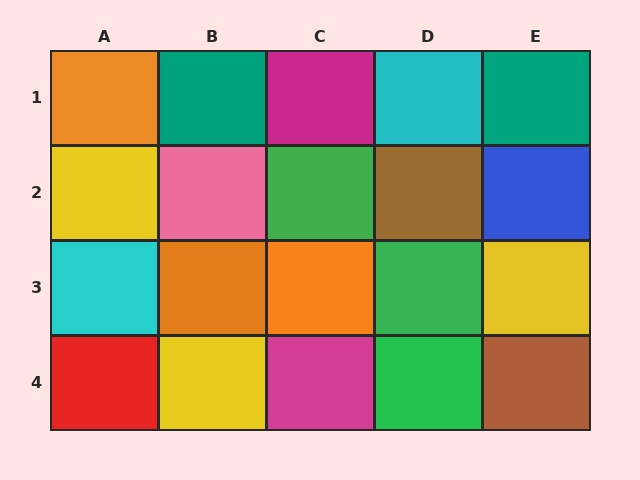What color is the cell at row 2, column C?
Green.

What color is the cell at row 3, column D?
Green.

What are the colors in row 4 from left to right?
Red, yellow, magenta, green, brown.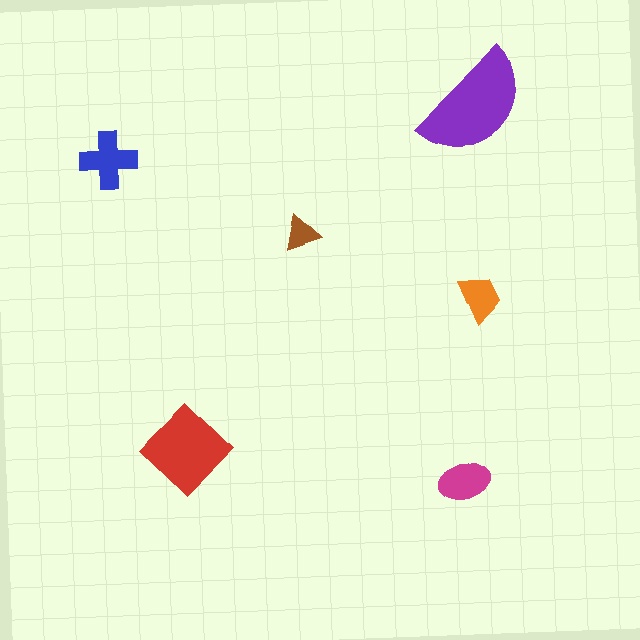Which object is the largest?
The purple semicircle.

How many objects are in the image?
There are 6 objects in the image.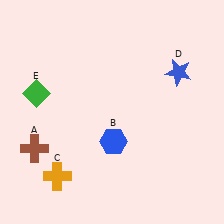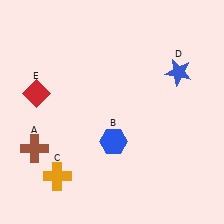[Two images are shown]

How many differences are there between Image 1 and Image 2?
There is 1 difference between the two images.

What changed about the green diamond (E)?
In Image 1, E is green. In Image 2, it changed to red.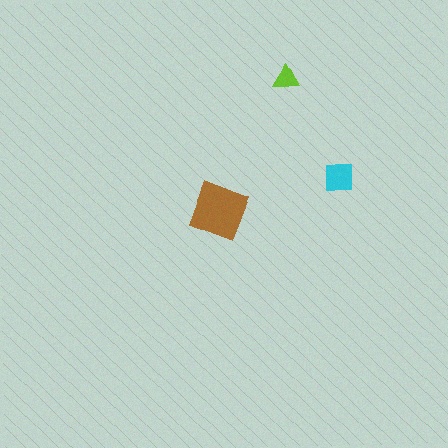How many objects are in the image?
There are 3 objects in the image.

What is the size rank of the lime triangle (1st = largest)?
3rd.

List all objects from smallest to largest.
The lime triangle, the cyan square, the brown square.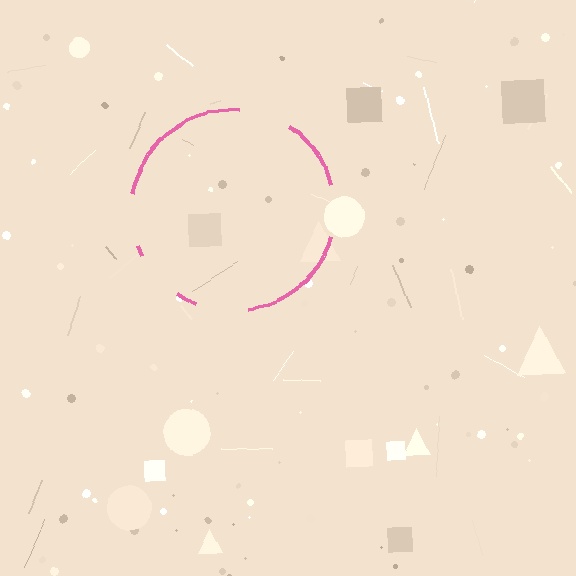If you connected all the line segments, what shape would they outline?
They would outline a circle.